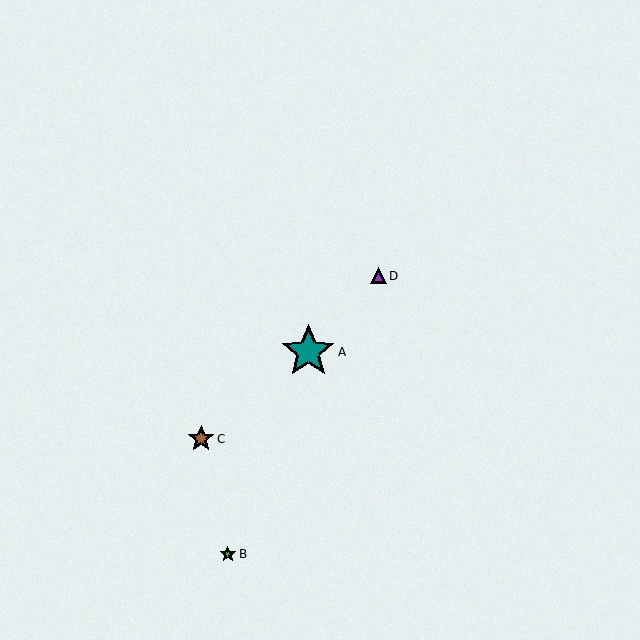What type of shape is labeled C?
Shape C is a brown star.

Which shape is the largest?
The teal star (labeled A) is the largest.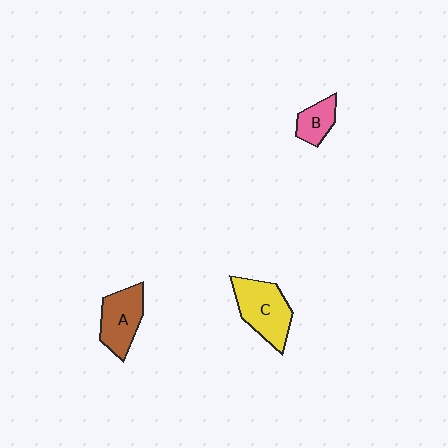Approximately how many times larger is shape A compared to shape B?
Approximately 1.7 times.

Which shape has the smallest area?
Shape B (pink).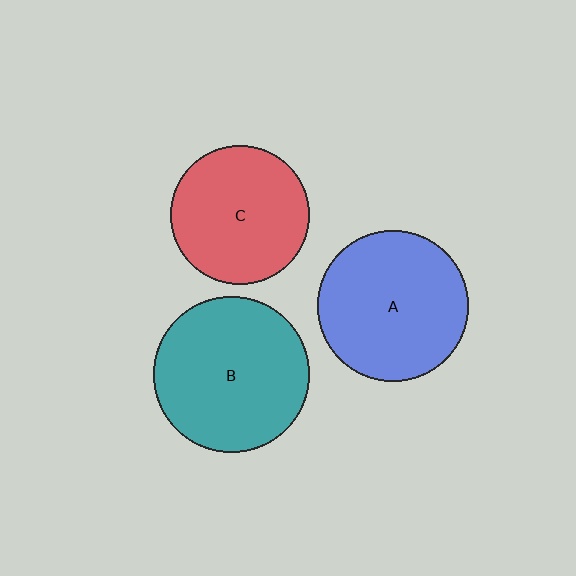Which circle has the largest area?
Circle B (teal).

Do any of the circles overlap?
No, none of the circles overlap.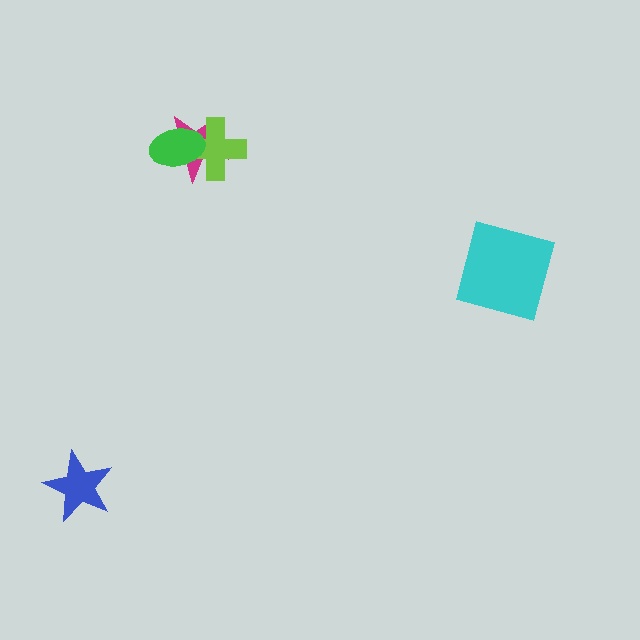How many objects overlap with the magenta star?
2 objects overlap with the magenta star.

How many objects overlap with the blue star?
0 objects overlap with the blue star.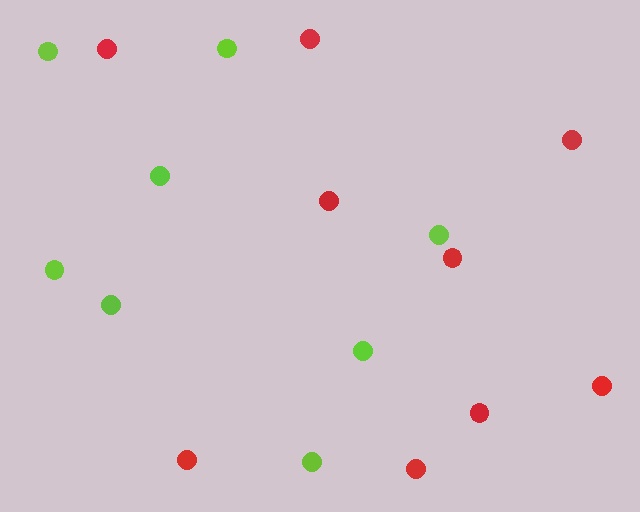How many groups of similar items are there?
There are 2 groups: one group of lime circles (8) and one group of red circles (9).